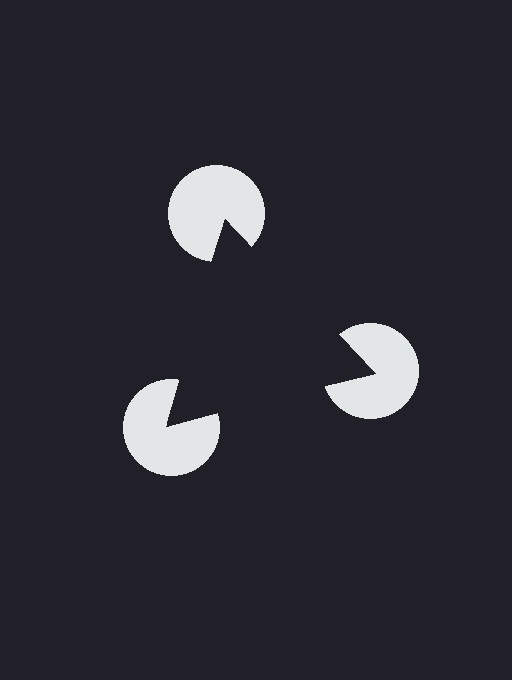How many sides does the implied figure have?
3 sides.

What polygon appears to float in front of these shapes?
An illusory triangle — its edges are inferred from the aligned wedge cuts in the pac-man discs, not physically drawn.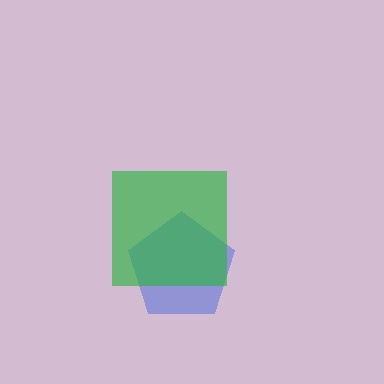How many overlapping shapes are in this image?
There are 2 overlapping shapes in the image.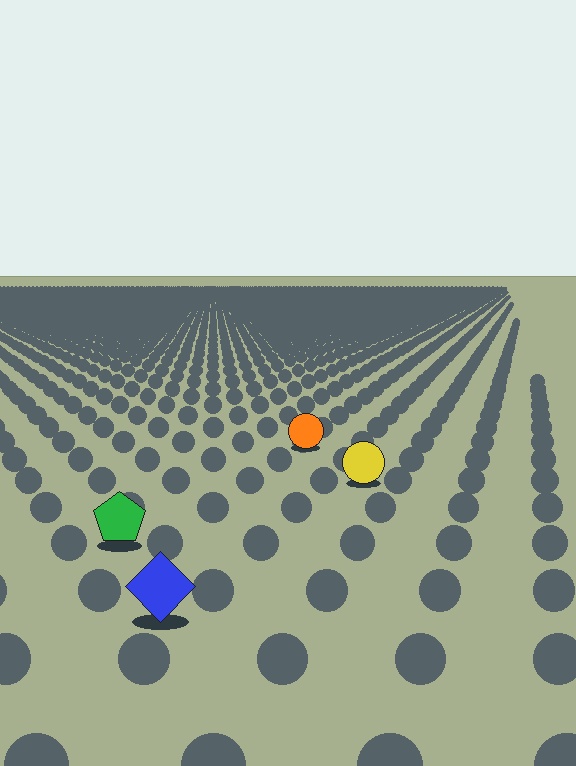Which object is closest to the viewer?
The blue diamond is closest. The texture marks near it are larger and more spread out.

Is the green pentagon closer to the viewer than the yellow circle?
Yes. The green pentagon is closer — you can tell from the texture gradient: the ground texture is coarser near it.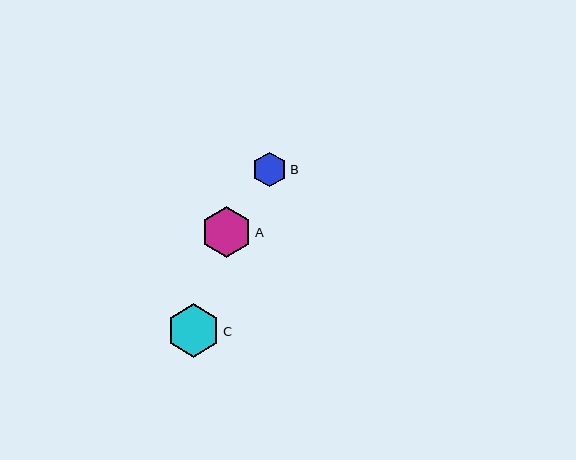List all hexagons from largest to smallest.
From largest to smallest: C, A, B.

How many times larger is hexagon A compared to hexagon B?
Hexagon A is approximately 1.5 times the size of hexagon B.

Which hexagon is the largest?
Hexagon C is the largest with a size of approximately 53 pixels.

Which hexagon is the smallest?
Hexagon B is the smallest with a size of approximately 34 pixels.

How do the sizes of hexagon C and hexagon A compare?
Hexagon C and hexagon A are approximately the same size.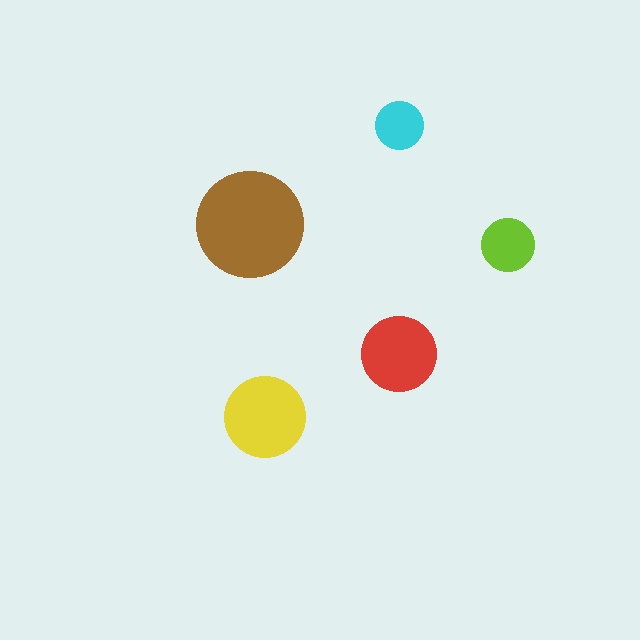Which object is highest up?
The cyan circle is topmost.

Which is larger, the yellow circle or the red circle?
The yellow one.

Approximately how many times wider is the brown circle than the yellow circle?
About 1.5 times wider.